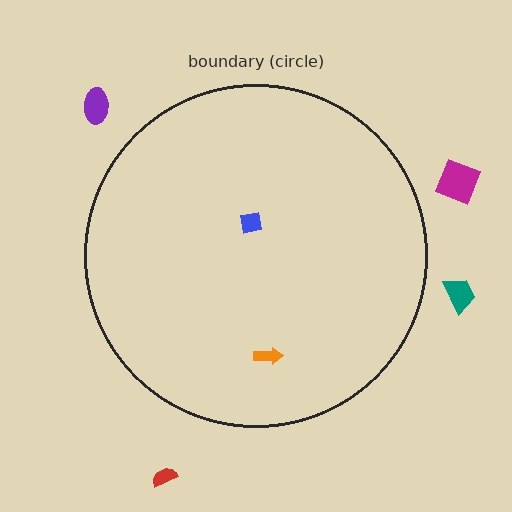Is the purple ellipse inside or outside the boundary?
Outside.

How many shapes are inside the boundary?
2 inside, 4 outside.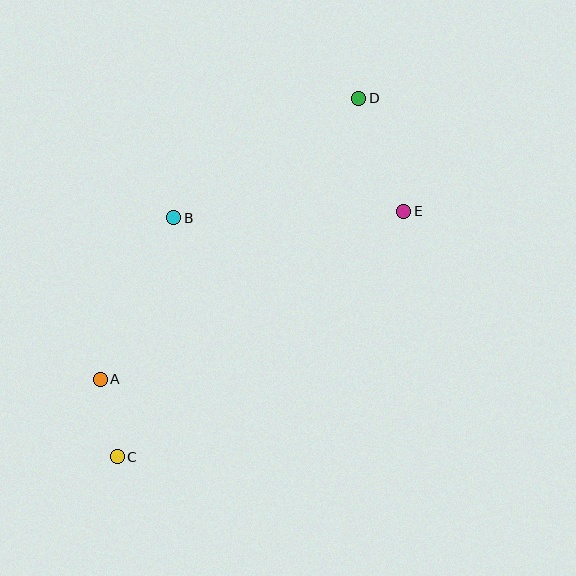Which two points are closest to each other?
Points A and C are closest to each other.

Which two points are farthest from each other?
Points C and D are farthest from each other.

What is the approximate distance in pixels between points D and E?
The distance between D and E is approximately 122 pixels.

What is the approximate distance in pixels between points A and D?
The distance between A and D is approximately 382 pixels.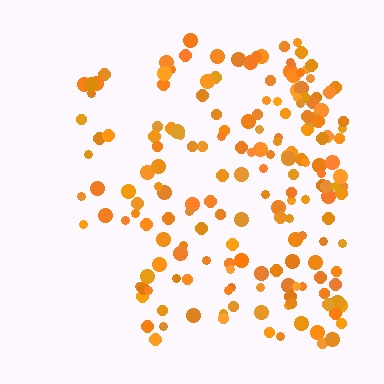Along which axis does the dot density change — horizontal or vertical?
Horizontal.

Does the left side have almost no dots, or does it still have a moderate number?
Still a moderate number, just noticeably fewer than the right.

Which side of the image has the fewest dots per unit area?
The left.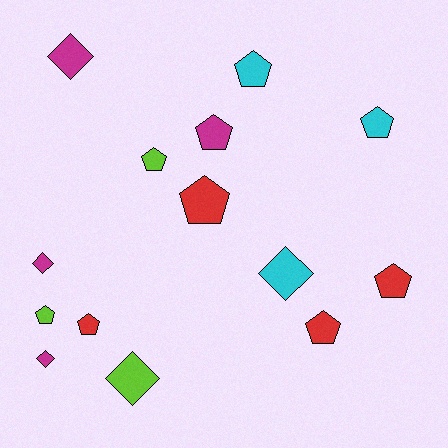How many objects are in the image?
There are 14 objects.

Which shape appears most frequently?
Pentagon, with 9 objects.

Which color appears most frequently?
Magenta, with 4 objects.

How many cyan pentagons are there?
There are 2 cyan pentagons.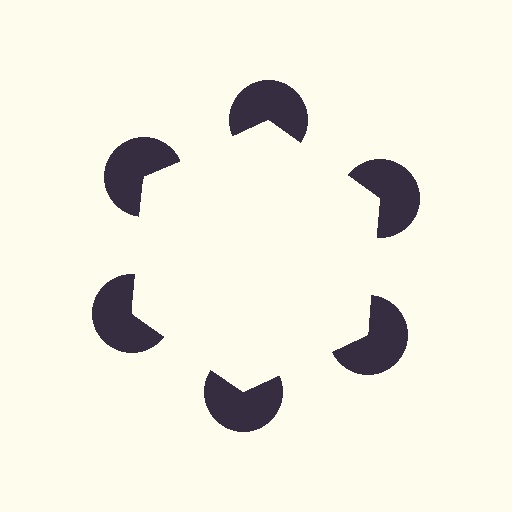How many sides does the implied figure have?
6 sides.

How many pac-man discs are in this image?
There are 6 — one at each vertex of the illusory hexagon.